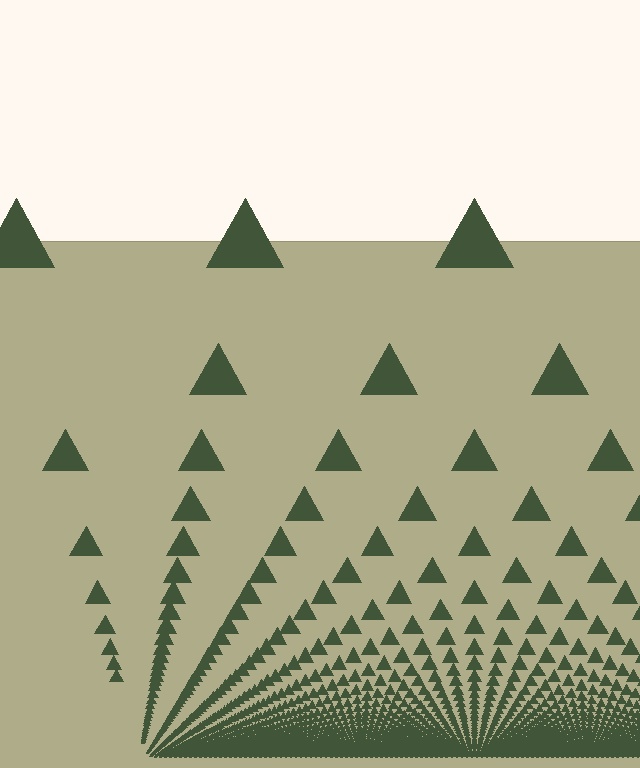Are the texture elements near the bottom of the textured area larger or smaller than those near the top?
Smaller. The gradient is inverted — elements near the bottom are smaller and denser.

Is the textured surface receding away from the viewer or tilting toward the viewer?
The surface appears to tilt toward the viewer. Texture elements get larger and sparser toward the top.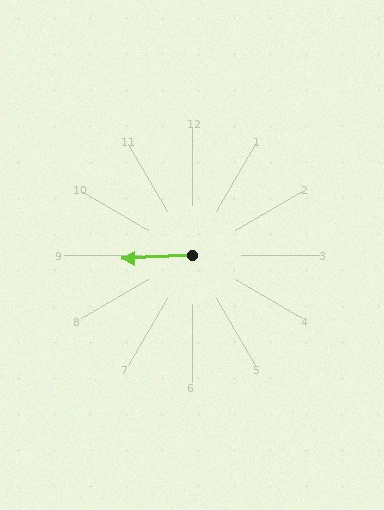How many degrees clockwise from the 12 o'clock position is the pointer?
Approximately 267 degrees.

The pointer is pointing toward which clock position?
Roughly 9 o'clock.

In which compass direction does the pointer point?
West.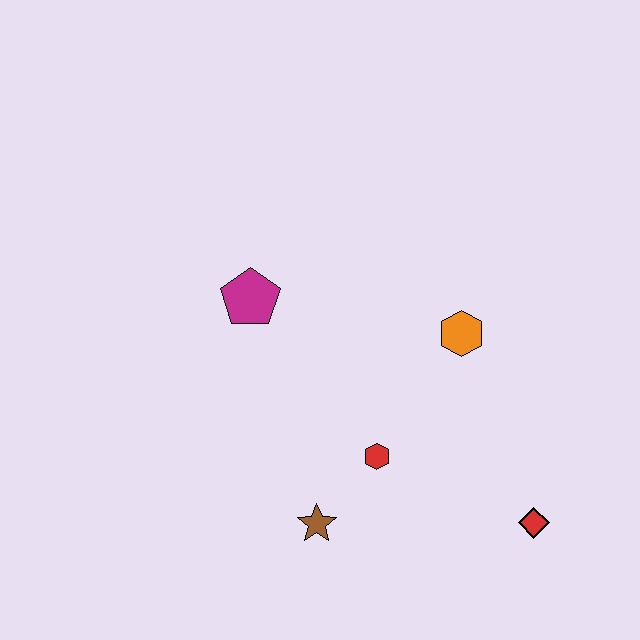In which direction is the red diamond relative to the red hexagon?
The red diamond is to the right of the red hexagon.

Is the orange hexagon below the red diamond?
No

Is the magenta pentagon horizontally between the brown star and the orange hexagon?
No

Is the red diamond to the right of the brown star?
Yes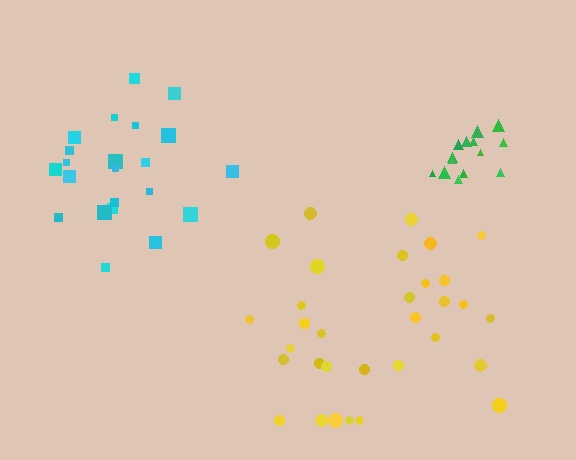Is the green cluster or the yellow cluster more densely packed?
Green.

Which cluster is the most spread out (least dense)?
Cyan.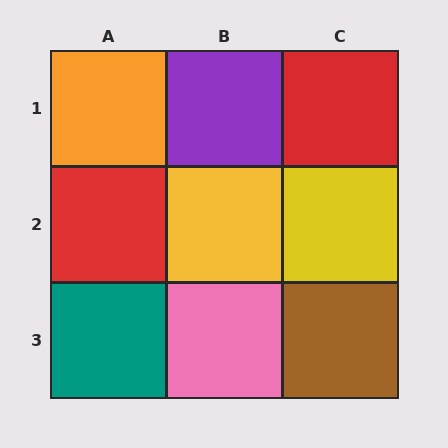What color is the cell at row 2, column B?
Yellow.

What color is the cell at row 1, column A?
Orange.